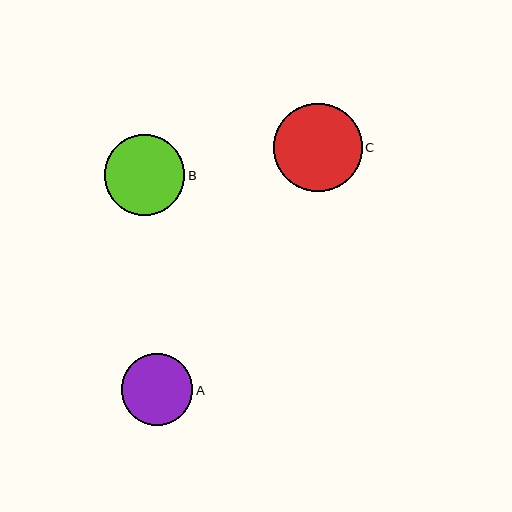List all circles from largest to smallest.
From largest to smallest: C, B, A.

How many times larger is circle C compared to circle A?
Circle C is approximately 1.2 times the size of circle A.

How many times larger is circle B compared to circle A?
Circle B is approximately 1.1 times the size of circle A.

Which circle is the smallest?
Circle A is the smallest with a size of approximately 72 pixels.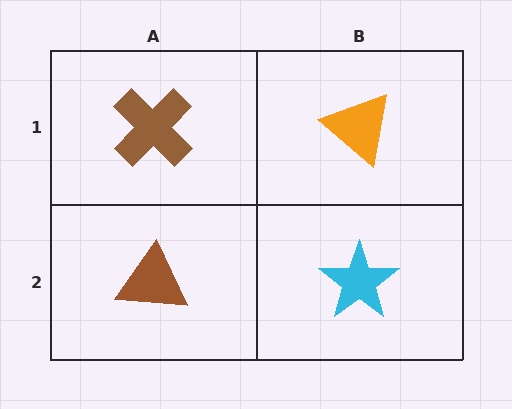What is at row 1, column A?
A brown cross.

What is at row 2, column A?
A brown triangle.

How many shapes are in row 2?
2 shapes.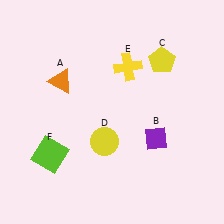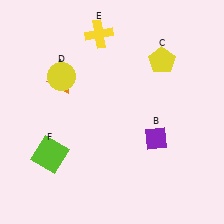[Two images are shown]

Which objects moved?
The objects that moved are: the yellow circle (D), the yellow cross (E).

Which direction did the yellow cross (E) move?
The yellow cross (E) moved up.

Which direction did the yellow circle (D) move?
The yellow circle (D) moved up.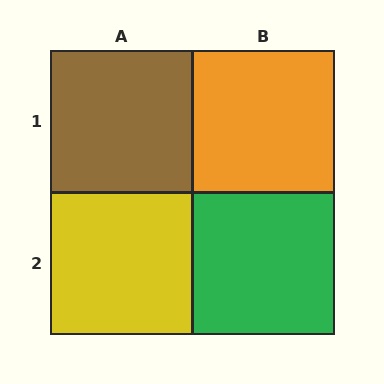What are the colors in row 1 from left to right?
Brown, orange.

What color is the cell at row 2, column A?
Yellow.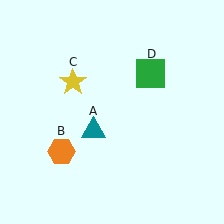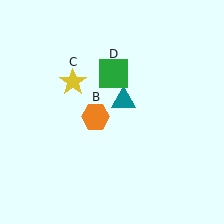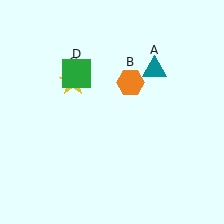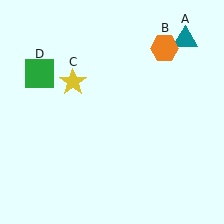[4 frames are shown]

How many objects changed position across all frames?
3 objects changed position: teal triangle (object A), orange hexagon (object B), green square (object D).